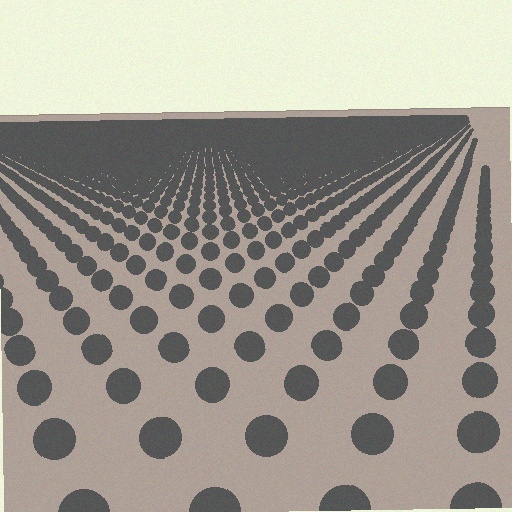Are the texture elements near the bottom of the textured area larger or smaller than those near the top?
Larger. Near the bottom, elements are closer to the viewer and appear at a bigger on-screen size.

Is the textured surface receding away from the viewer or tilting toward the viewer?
The surface is receding away from the viewer. Texture elements get smaller and denser toward the top.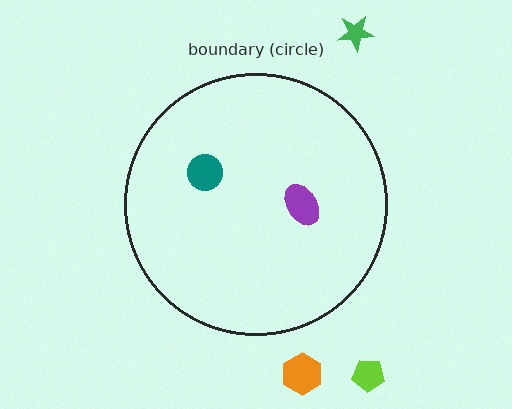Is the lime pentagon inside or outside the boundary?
Outside.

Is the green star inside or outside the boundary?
Outside.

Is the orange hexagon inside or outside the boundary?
Outside.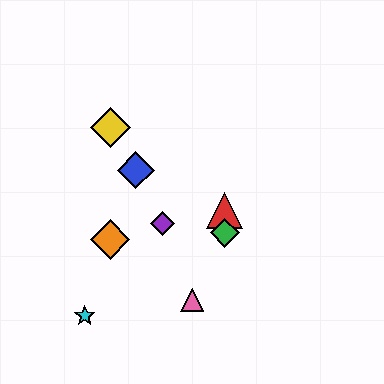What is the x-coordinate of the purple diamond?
The purple diamond is at x≈162.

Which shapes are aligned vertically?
The red triangle, the green diamond are aligned vertically.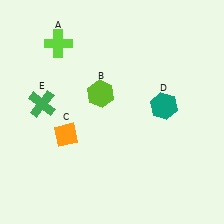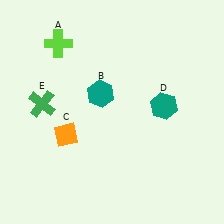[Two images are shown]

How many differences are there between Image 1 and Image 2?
There is 1 difference between the two images.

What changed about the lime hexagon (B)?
In Image 1, B is lime. In Image 2, it changed to teal.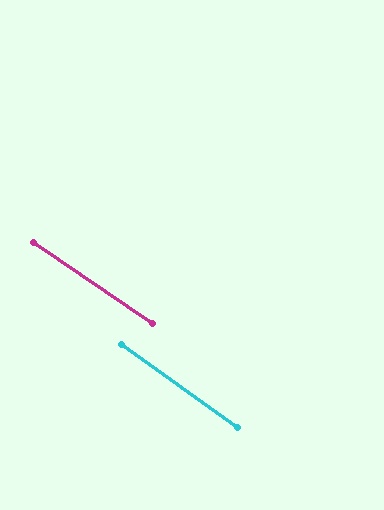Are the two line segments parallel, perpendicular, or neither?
Parallel — their directions differ by only 1.4°.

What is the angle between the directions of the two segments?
Approximately 1 degree.